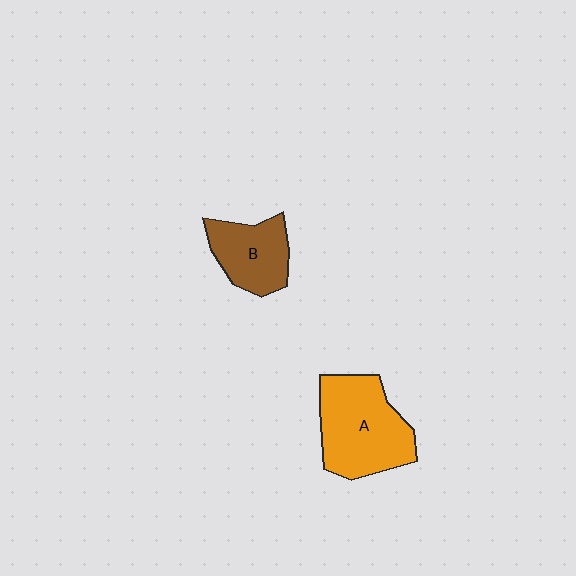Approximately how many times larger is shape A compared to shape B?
Approximately 1.6 times.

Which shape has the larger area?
Shape A (orange).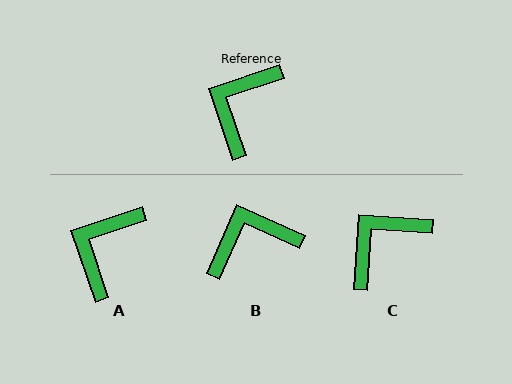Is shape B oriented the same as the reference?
No, it is off by about 43 degrees.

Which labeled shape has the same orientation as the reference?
A.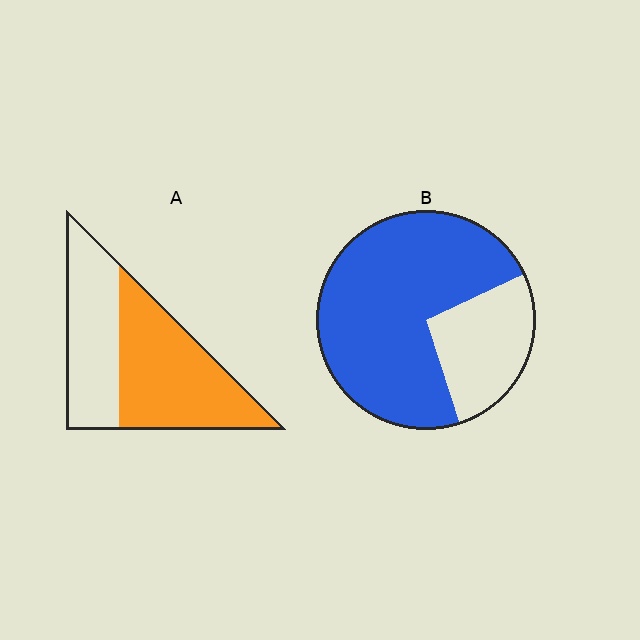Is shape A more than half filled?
Yes.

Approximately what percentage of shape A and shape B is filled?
A is approximately 60% and B is approximately 75%.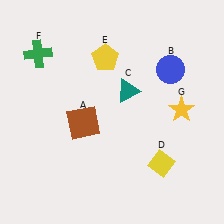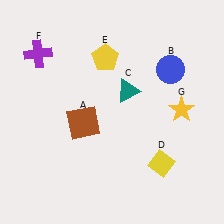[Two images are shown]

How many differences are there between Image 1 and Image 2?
There is 1 difference between the two images.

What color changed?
The cross (F) changed from green in Image 1 to purple in Image 2.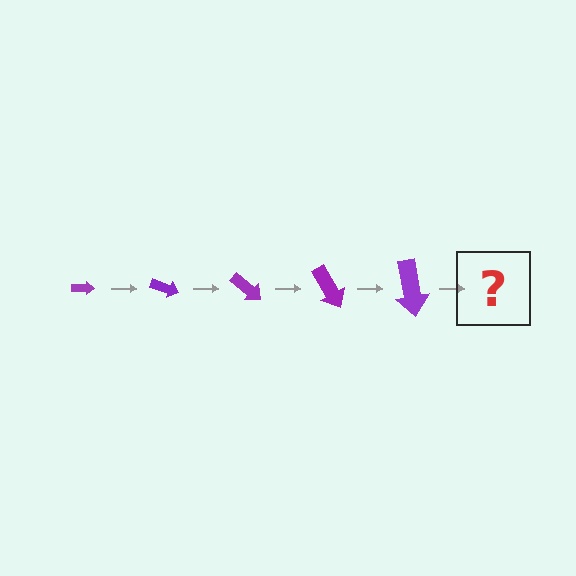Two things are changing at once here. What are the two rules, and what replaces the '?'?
The two rules are that the arrow grows larger each step and it rotates 20 degrees each step. The '?' should be an arrow, larger than the previous one and rotated 100 degrees from the start.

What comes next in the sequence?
The next element should be an arrow, larger than the previous one and rotated 100 degrees from the start.